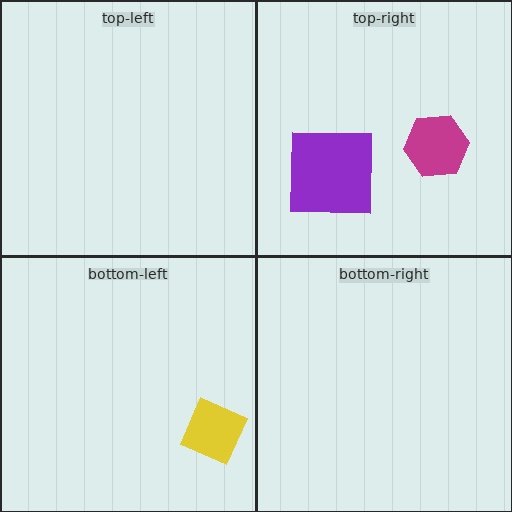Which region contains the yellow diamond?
The bottom-left region.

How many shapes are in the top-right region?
2.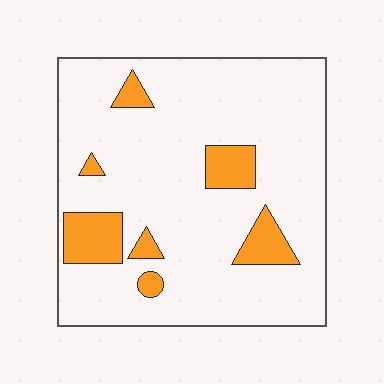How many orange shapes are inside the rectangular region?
7.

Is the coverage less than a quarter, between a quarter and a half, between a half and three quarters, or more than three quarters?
Less than a quarter.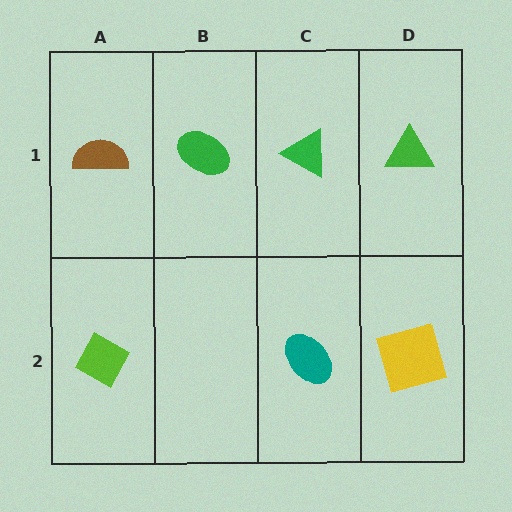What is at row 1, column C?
A green triangle.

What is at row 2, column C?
A teal ellipse.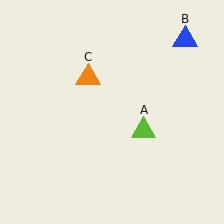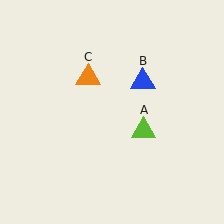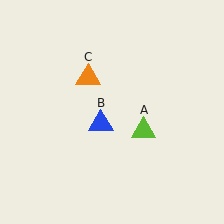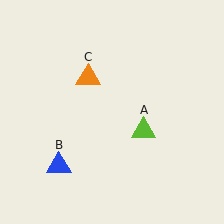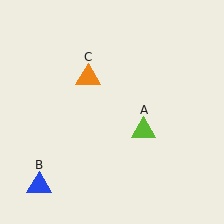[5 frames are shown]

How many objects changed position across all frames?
1 object changed position: blue triangle (object B).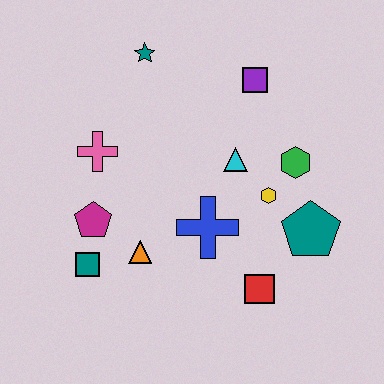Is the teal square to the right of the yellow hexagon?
No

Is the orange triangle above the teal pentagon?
No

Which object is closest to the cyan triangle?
The yellow hexagon is closest to the cyan triangle.